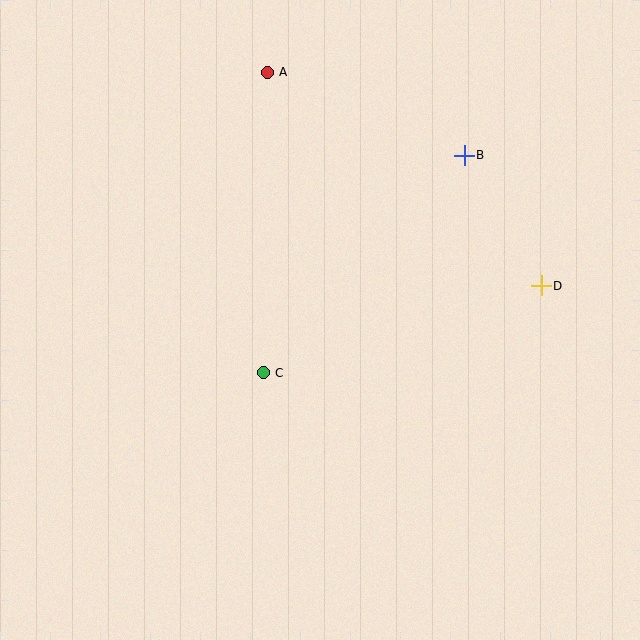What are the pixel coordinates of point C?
Point C is at (263, 373).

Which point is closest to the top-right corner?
Point B is closest to the top-right corner.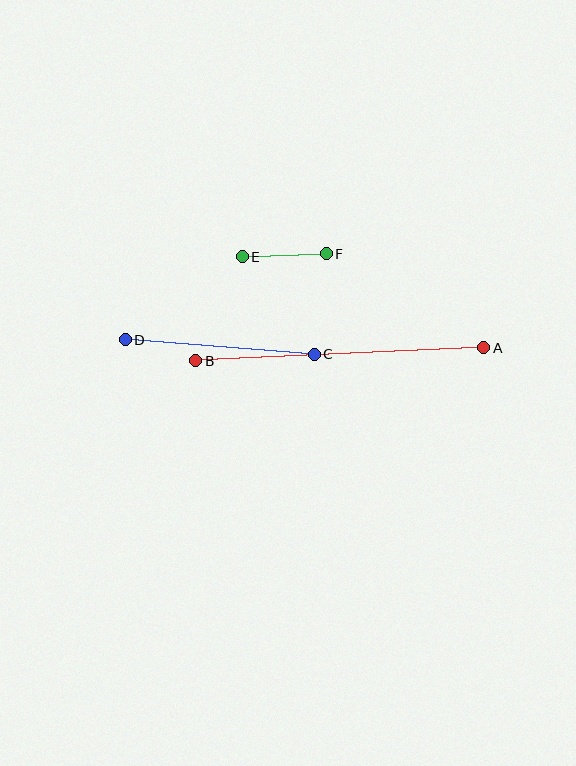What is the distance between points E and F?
The distance is approximately 84 pixels.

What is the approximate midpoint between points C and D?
The midpoint is at approximately (220, 347) pixels.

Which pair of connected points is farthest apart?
Points A and B are farthest apart.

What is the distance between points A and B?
The distance is approximately 288 pixels.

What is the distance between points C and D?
The distance is approximately 189 pixels.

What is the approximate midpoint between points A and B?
The midpoint is at approximately (340, 354) pixels.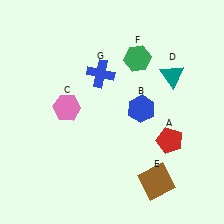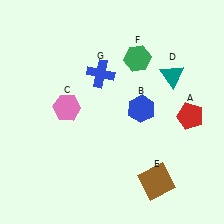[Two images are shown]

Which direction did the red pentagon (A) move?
The red pentagon (A) moved up.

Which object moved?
The red pentagon (A) moved up.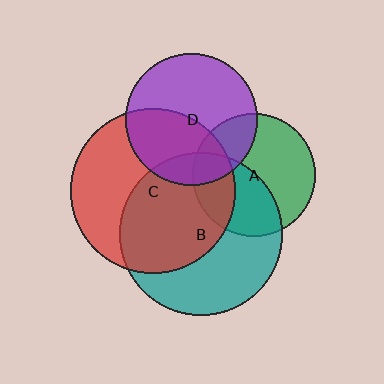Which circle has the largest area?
Circle C (red).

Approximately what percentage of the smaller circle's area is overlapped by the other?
Approximately 25%.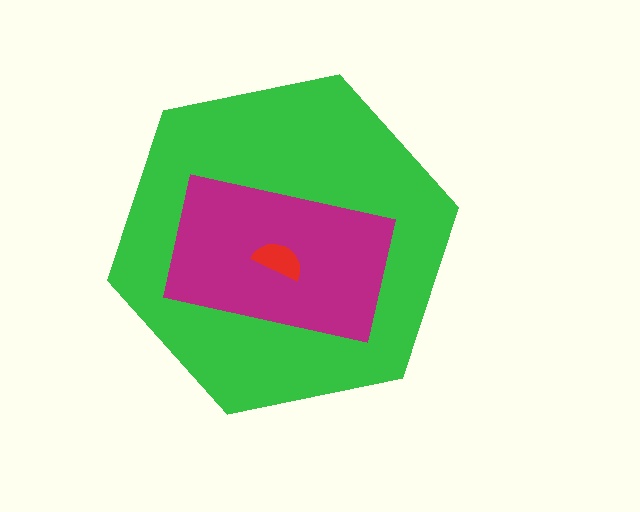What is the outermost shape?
The green hexagon.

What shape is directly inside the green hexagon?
The magenta rectangle.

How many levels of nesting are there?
3.